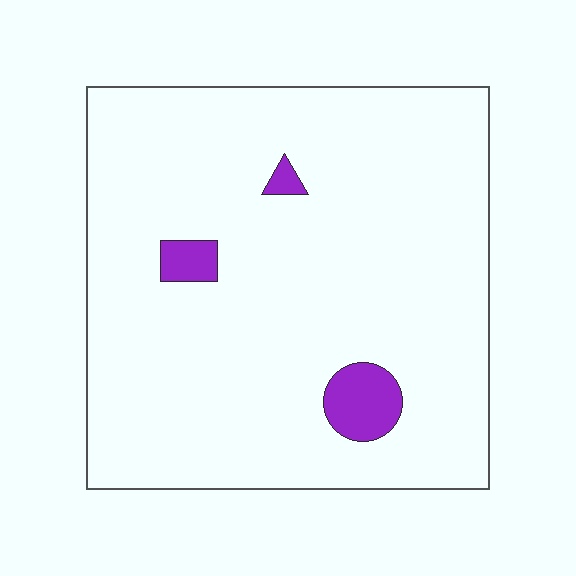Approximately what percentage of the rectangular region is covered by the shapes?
Approximately 5%.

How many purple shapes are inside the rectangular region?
3.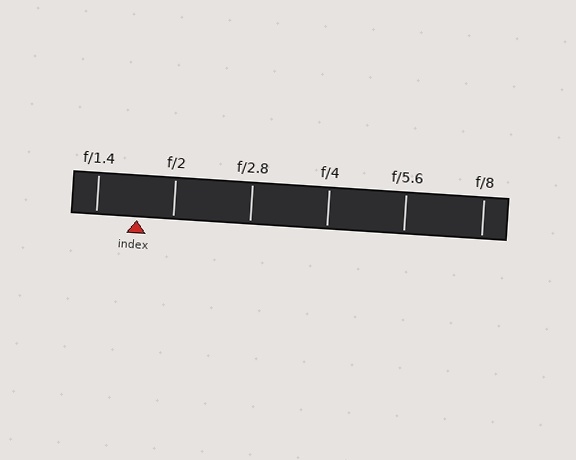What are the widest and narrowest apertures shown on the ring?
The widest aperture shown is f/1.4 and the narrowest is f/8.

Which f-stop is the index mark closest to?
The index mark is closest to f/2.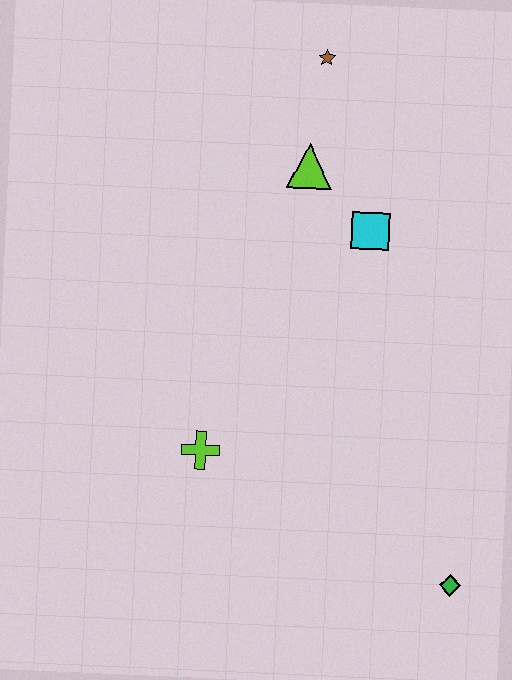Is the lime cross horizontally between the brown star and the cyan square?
No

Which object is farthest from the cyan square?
The green diamond is farthest from the cyan square.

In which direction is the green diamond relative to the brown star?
The green diamond is below the brown star.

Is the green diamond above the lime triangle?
No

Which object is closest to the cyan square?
The lime triangle is closest to the cyan square.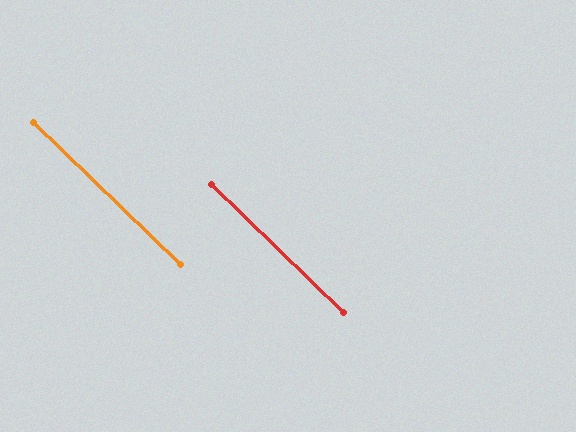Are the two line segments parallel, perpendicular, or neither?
Parallel — their directions differ by only 0.2°.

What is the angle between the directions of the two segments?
Approximately 0 degrees.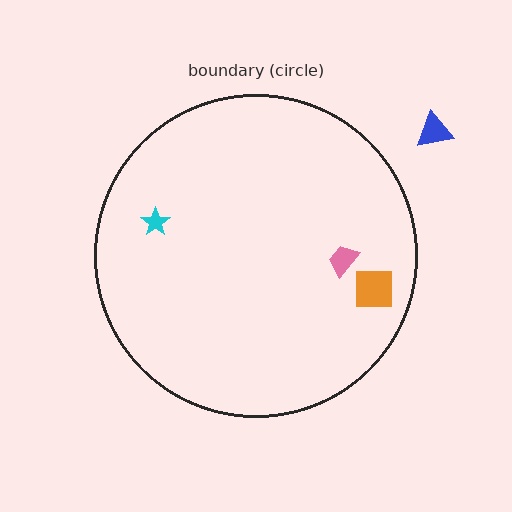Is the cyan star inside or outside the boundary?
Inside.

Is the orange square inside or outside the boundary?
Inside.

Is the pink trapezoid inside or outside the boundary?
Inside.